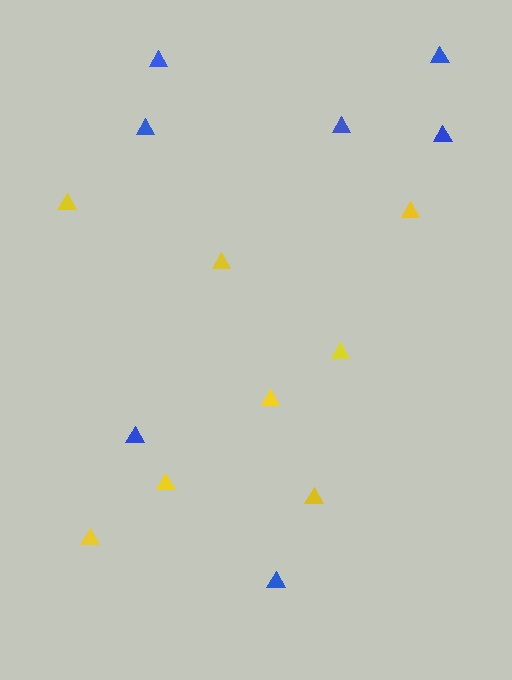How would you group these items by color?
There are 2 groups: one group of blue triangles (7) and one group of yellow triangles (8).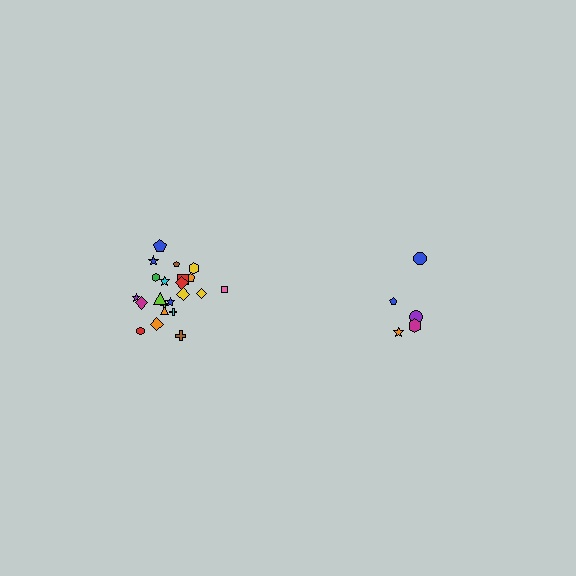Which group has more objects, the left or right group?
The left group.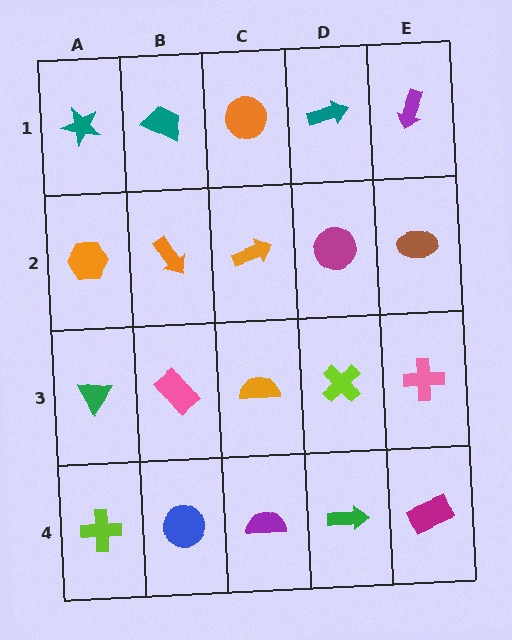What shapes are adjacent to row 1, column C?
An orange arrow (row 2, column C), a teal trapezoid (row 1, column B), a teal arrow (row 1, column D).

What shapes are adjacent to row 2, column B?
A teal trapezoid (row 1, column B), a pink rectangle (row 3, column B), an orange hexagon (row 2, column A), an orange arrow (row 2, column C).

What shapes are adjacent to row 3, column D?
A magenta circle (row 2, column D), a green arrow (row 4, column D), an orange semicircle (row 3, column C), a pink cross (row 3, column E).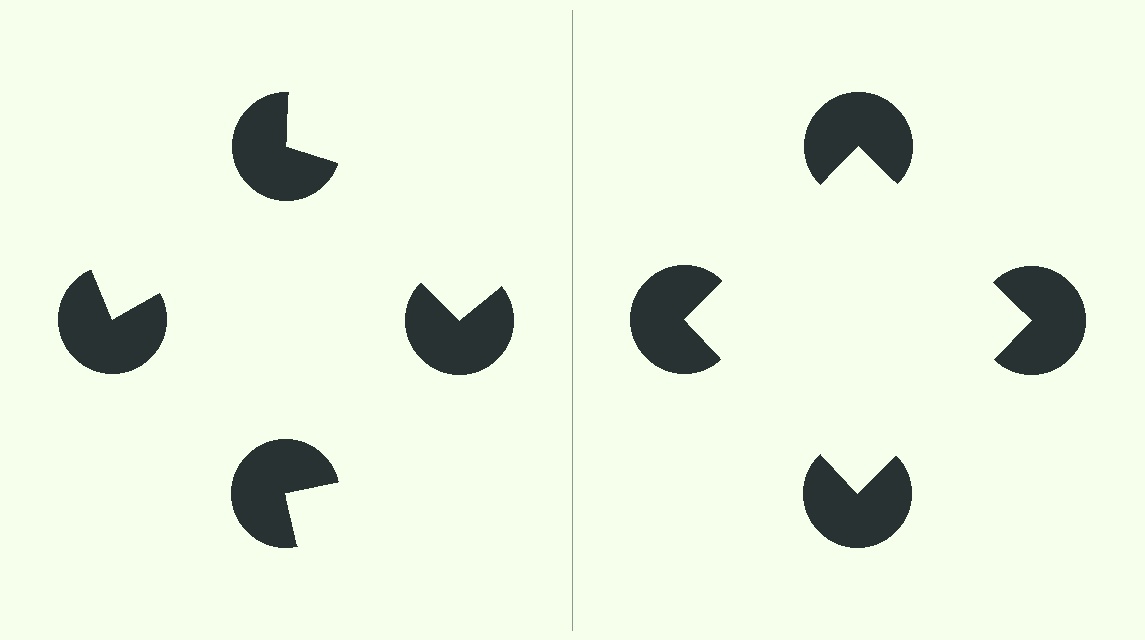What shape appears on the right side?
An illusory square.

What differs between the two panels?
The pac-man discs are positioned identically on both sides; only the wedge orientations differ. On the right they align to a square; on the left they are misaligned.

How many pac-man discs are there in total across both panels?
8 — 4 on each side.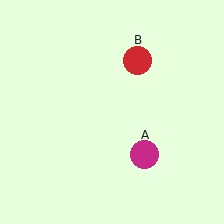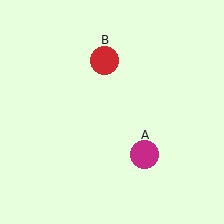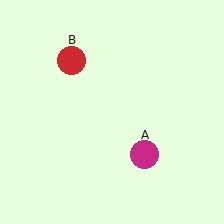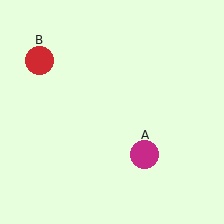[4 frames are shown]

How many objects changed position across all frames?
1 object changed position: red circle (object B).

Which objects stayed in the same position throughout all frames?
Magenta circle (object A) remained stationary.